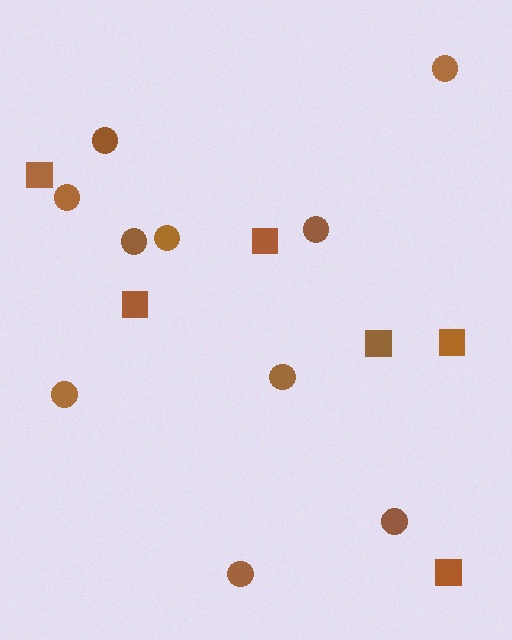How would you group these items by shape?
There are 2 groups: one group of squares (6) and one group of circles (10).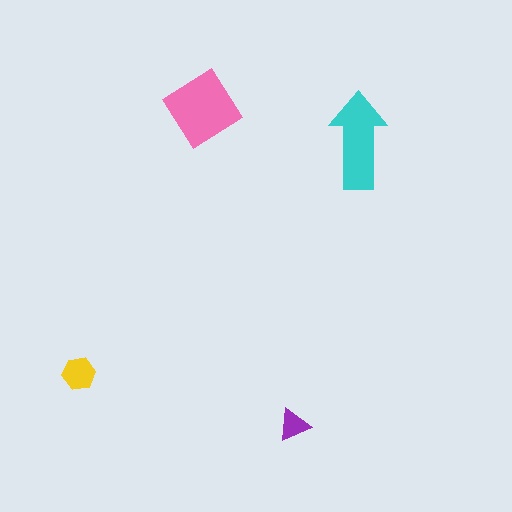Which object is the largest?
The pink diamond.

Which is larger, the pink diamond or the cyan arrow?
The pink diamond.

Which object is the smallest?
The purple triangle.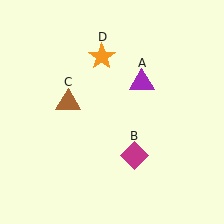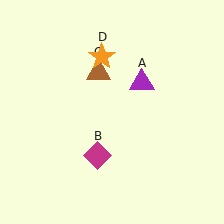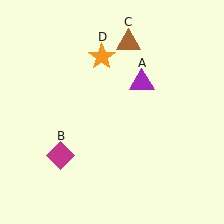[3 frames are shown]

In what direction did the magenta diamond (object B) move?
The magenta diamond (object B) moved left.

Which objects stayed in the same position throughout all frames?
Purple triangle (object A) and orange star (object D) remained stationary.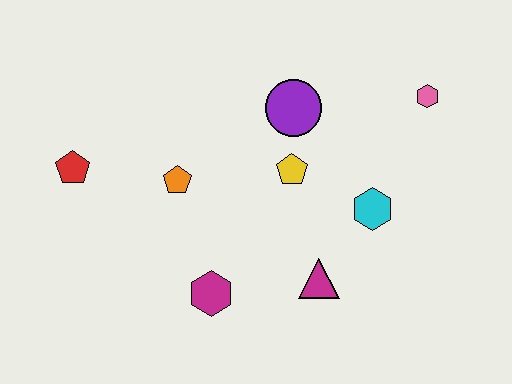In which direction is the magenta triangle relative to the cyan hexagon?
The magenta triangle is below the cyan hexagon.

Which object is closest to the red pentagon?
The orange pentagon is closest to the red pentagon.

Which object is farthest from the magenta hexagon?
The pink hexagon is farthest from the magenta hexagon.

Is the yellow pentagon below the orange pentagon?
No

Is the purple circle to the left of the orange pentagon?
No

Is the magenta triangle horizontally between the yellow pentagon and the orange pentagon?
No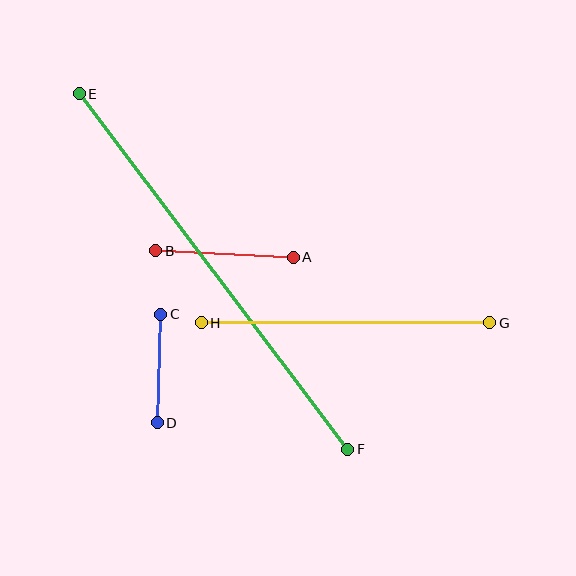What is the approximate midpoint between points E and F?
The midpoint is at approximately (213, 271) pixels.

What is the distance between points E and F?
The distance is approximately 446 pixels.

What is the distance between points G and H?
The distance is approximately 289 pixels.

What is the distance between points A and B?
The distance is approximately 138 pixels.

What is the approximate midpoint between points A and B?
The midpoint is at approximately (224, 254) pixels.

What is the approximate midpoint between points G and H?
The midpoint is at approximately (345, 323) pixels.